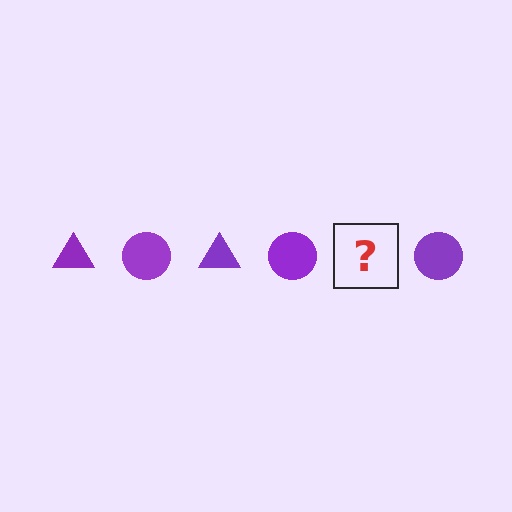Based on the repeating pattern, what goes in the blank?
The blank should be a purple triangle.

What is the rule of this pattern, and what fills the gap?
The rule is that the pattern cycles through triangle, circle shapes in purple. The gap should be filled with a purple triangle.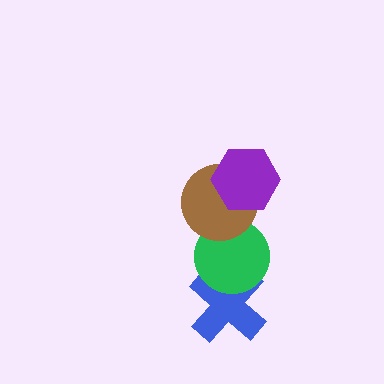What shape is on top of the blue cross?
The green circle is on top of the blue cross.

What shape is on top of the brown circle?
The purple hexagon is on top of the brown circle.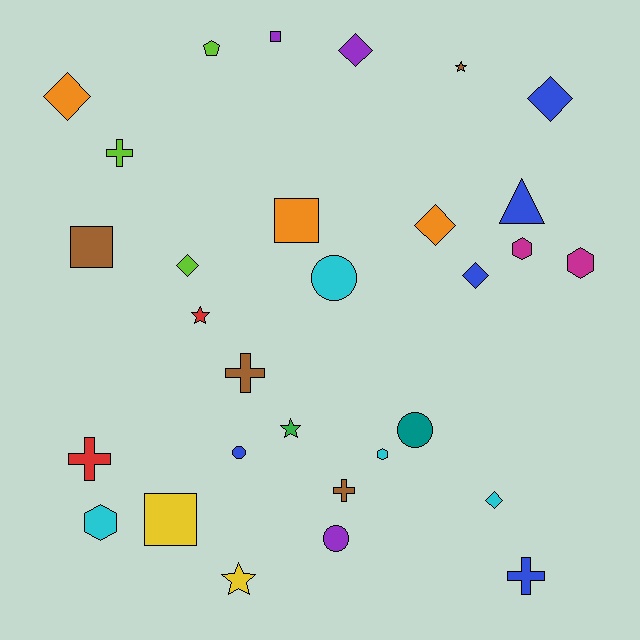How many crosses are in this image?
There are 5 crosses.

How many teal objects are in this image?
There is 1 teal object.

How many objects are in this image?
There are 30 objects.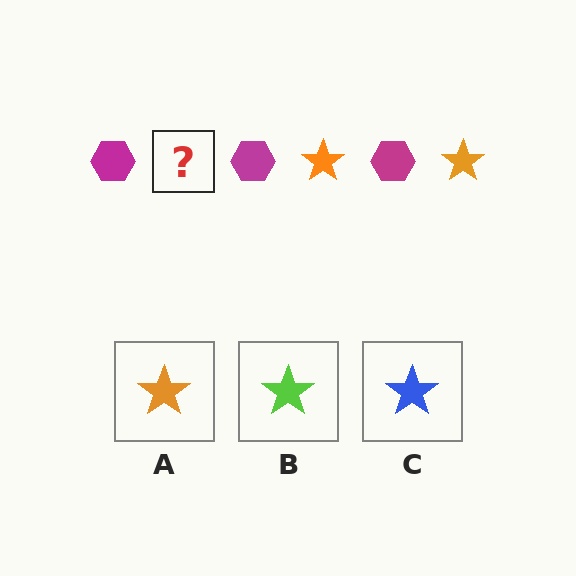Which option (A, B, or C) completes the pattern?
A.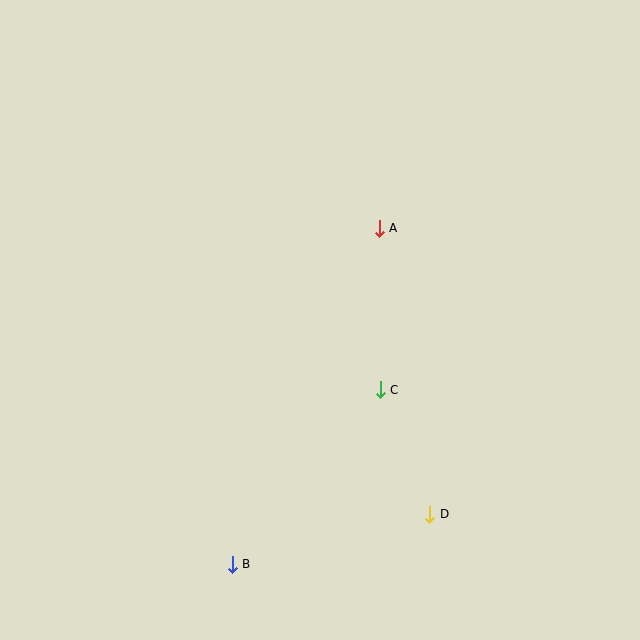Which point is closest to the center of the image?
Point C at (380, 390) is closest to the center.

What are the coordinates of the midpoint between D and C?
The midpoint between D and C is at (405, 452).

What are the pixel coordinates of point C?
Point C is at (380, 390).